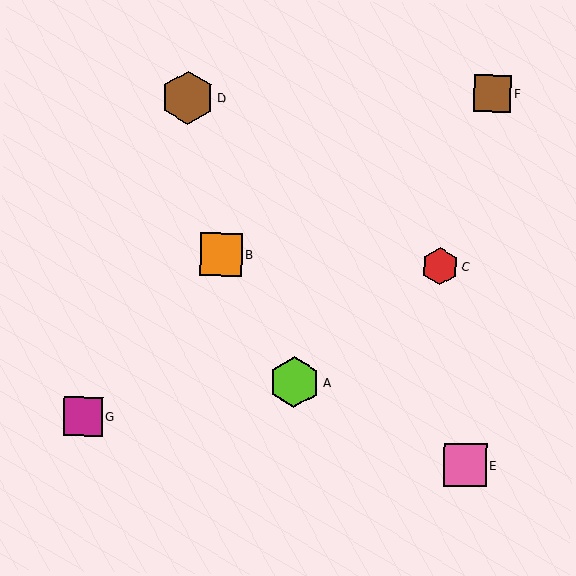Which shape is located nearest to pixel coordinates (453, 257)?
The red hexagon (labeled C) at (440, 266) is nearest to that location.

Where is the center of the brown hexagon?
The center of the brown hexagon is at (188, 98).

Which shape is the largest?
The brown hexagon (labeled D) is the largest.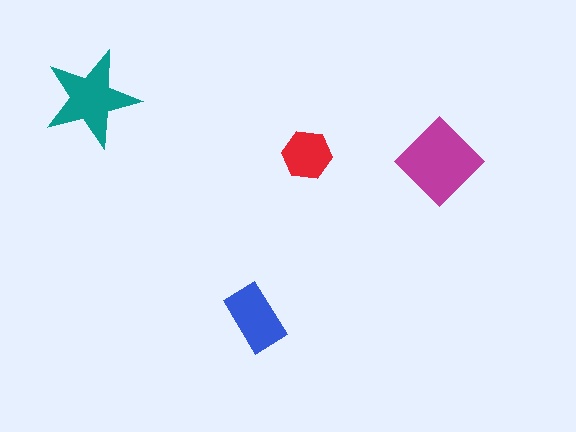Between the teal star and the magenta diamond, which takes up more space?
The magenta diamond.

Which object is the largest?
The magenta diamond.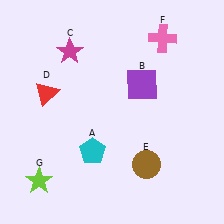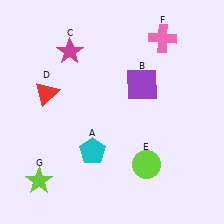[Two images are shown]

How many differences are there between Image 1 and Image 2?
There is 1 difference between the two images.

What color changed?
The circle (E) changed from brown in Image 1 to lime in Image 2.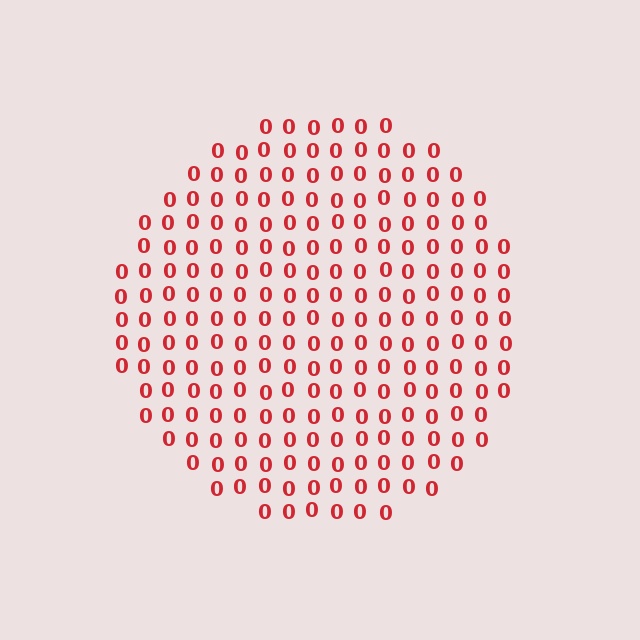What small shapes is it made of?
It is made of small digit 0's.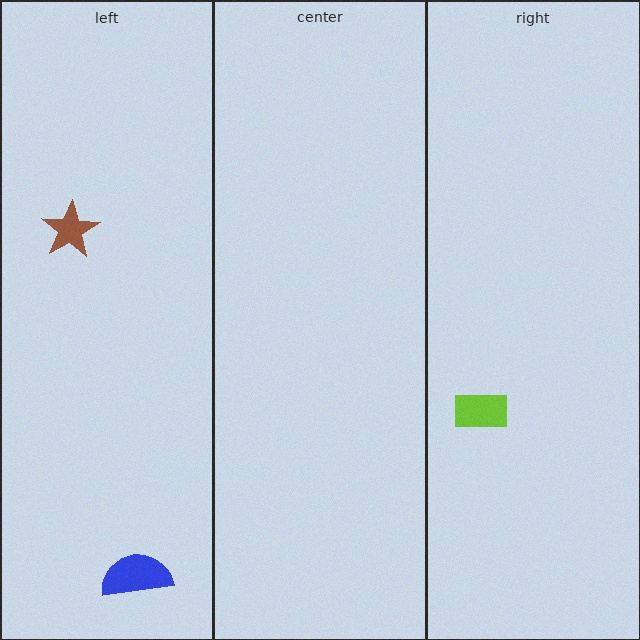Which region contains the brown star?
The left region.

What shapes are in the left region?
The brown star, the blue semicircle.